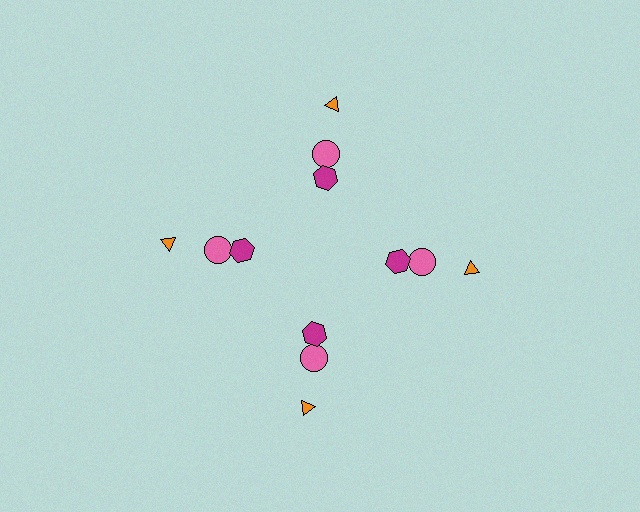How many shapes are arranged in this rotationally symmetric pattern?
There are 12 shapes, arranged in 4 groups of 3.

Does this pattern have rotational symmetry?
Yes, this pattern has 4-fold rotational symmetry. It looks the same after rotating 90 degrees around the center.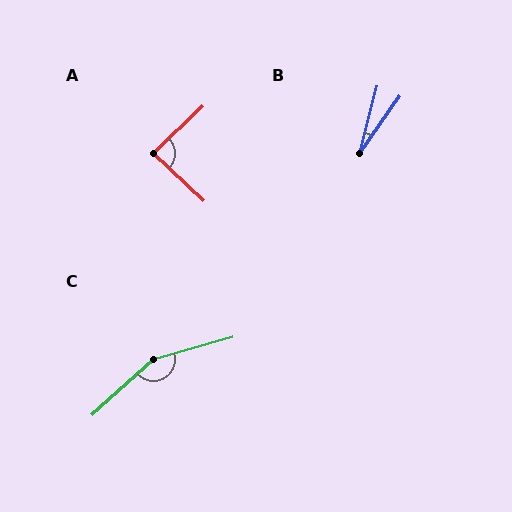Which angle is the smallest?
B, at approximately 20 degrees.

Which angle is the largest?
C, at approximately 154 degrees.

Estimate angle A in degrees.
Approximately 87 degrees.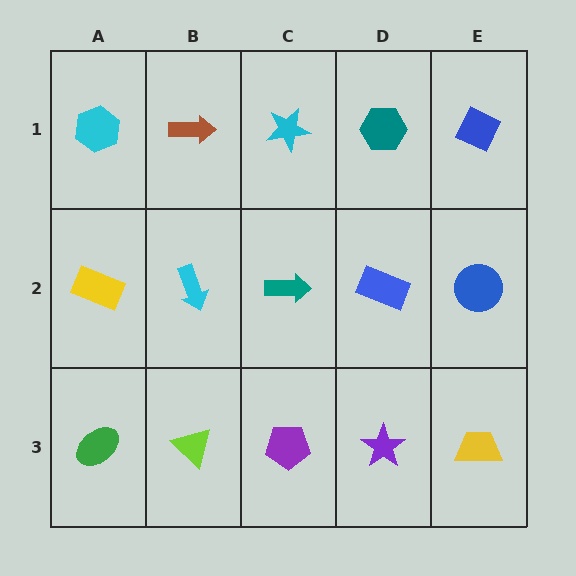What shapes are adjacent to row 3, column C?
A teal arrow (row 2, column C), a lime triangle (row 3, column B), a purple star (row 3, column D).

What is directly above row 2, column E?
A blue diamond.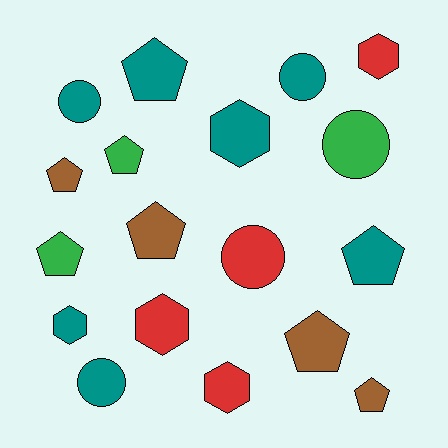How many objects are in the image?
There are 18 objects.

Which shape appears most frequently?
Pentagon, with 8 objects.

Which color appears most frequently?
Teal, with 7 objects.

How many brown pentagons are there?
There are 4 brown pentagons.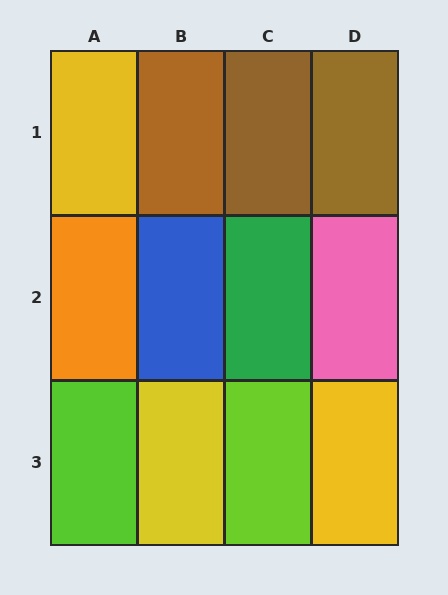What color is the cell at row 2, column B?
Blue.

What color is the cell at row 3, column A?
Lime.